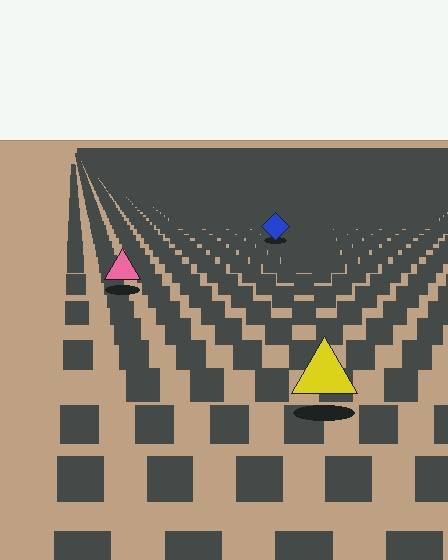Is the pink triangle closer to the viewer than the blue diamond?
Yes. The pink triangle is closer — you can tell from the texture gradient: the ground texture is coarser near it.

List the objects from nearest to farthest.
From nearest to farthest: the yellow triangle, the pink triangle, the blue diamond.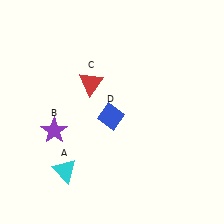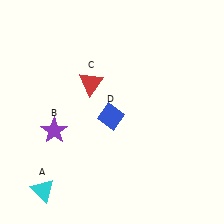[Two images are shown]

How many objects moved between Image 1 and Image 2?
1 object moved between the two images.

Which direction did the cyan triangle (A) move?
The cyan triangle (A) moved left.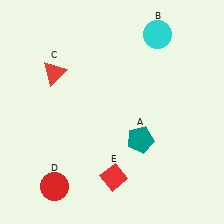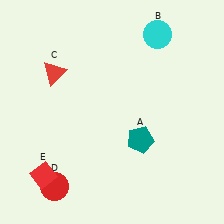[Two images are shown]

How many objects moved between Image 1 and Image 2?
1 object moved between the two images.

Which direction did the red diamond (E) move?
The red diamond (E) moved left.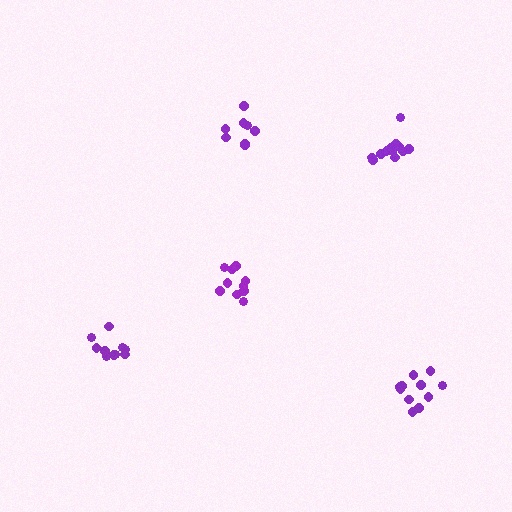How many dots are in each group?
Group 1: 10 dots, Group 2: 8 dots, Group 3: 11 dots, Group 4: 11 dots, Group 5: 12 dots (52 total).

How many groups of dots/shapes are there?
There are 5 groups.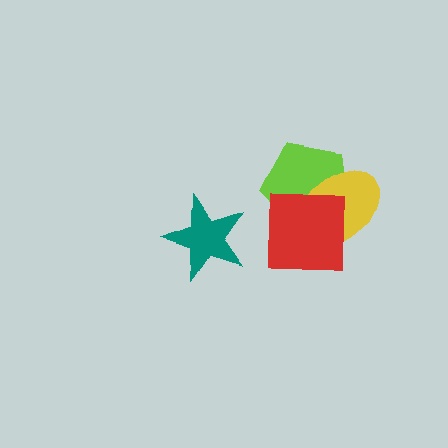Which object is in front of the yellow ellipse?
The red square is in front of the yellow ellipse.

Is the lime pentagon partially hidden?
Yes, it is partially covered by another shape.